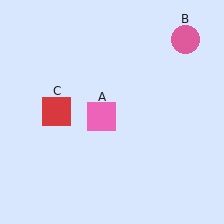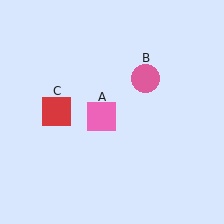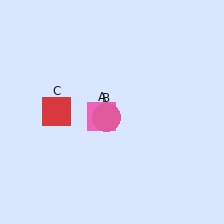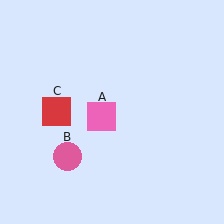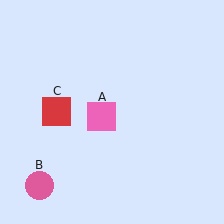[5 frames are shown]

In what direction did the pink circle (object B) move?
The pink circle (object B) moved down and to the left.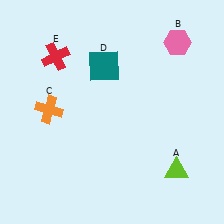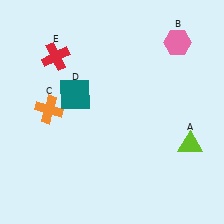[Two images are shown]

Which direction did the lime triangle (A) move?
The lime triangle (A) moved up.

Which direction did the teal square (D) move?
The teal square (D) moved left.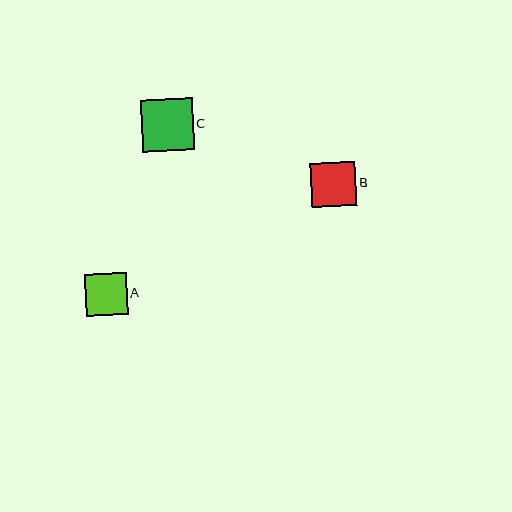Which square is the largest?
Square C is the largest with a size of approximately 51 pixels.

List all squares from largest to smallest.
From largest to smallest: C, B, A.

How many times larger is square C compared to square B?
Square C is approximately 1.1 times the size of square B.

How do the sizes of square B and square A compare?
Square B and square A are approximately the same size.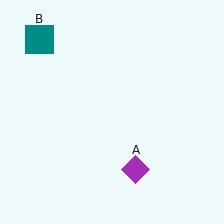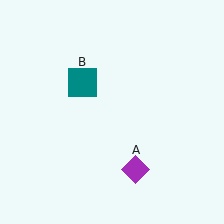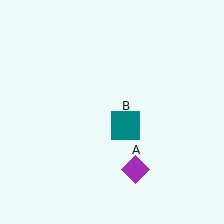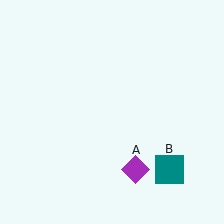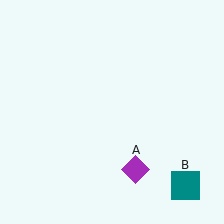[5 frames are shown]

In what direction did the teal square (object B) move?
The teal square (object B) moved down and to the right.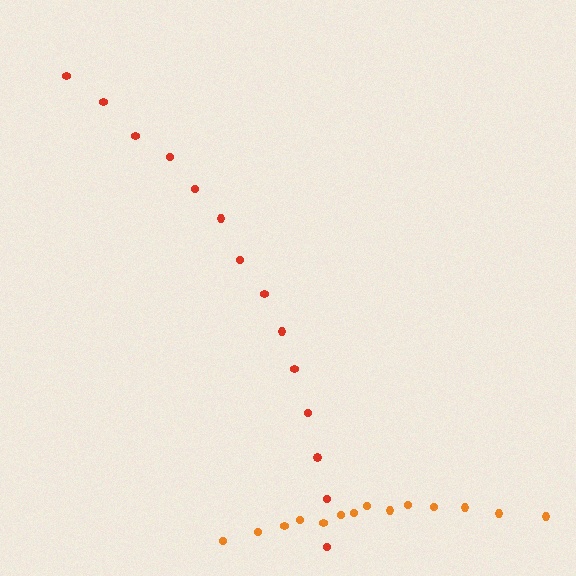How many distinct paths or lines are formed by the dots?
There are 2 distinct paths.